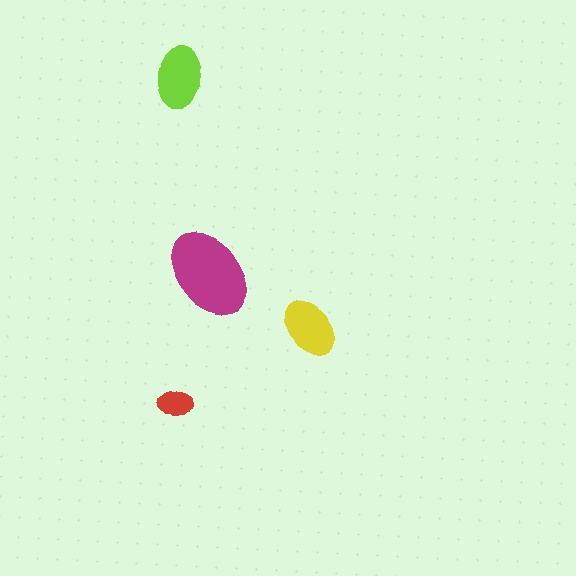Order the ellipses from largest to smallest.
the magenta one, the lime one, the yellow one, the red one.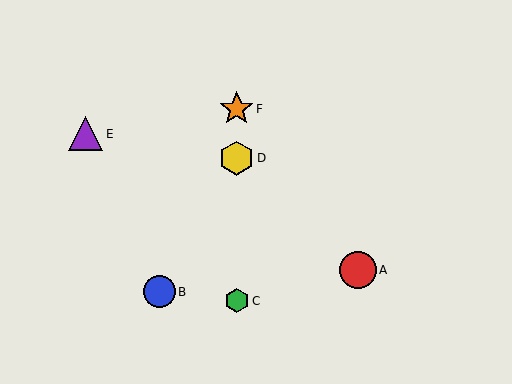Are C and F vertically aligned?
Yes, both are at x≈237.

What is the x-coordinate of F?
Object F is at x≈237.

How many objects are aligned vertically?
3 objects (C, D, F) are aligned vertically.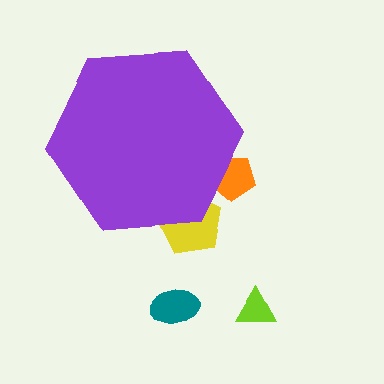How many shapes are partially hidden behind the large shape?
2 shapes are partially hidden.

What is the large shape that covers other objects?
A purple hexagon.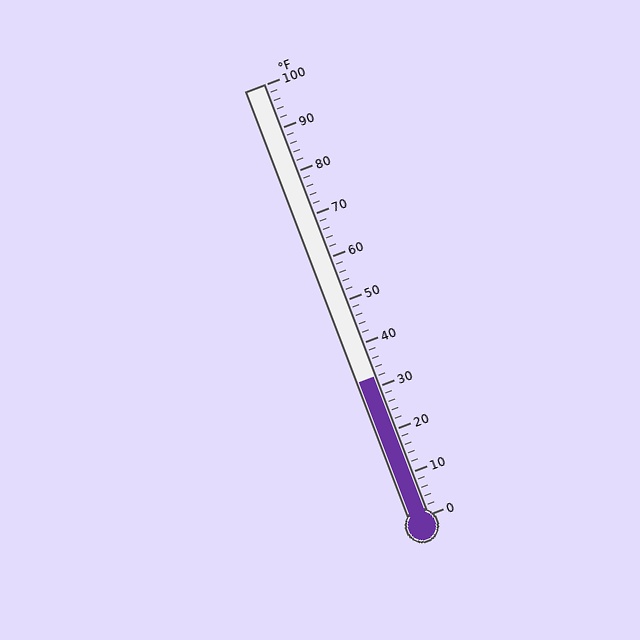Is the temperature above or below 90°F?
The temperature is below 90°F.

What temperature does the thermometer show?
The thermometer shows approximately 32°F.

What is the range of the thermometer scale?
The thermometer scale ranges from 0°F to 100°F.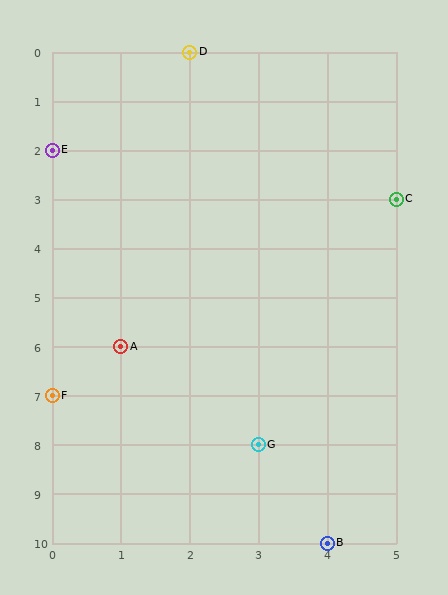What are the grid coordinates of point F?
Point F is at grid coordinates (0, 7).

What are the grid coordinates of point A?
Point A is at grid coordinates (1, 6).